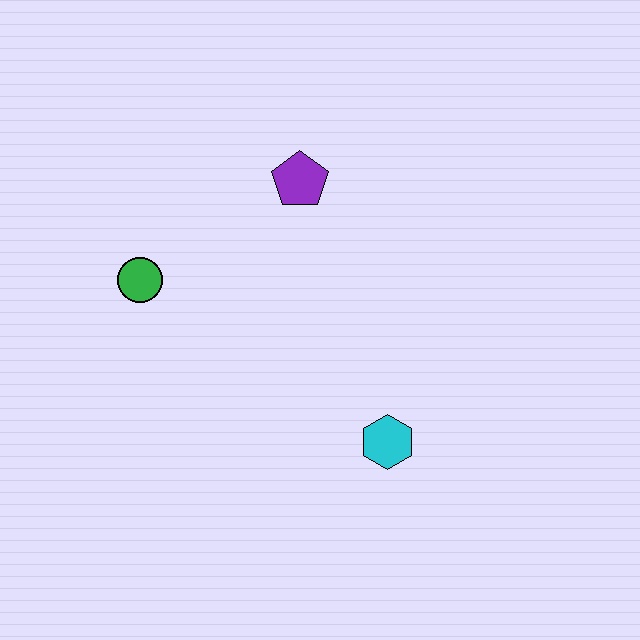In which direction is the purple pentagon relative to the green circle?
The purple pentagon is to the right of the green circle.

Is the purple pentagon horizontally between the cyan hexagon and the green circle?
Yes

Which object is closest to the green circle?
The purple pentagon is closest to the green circle.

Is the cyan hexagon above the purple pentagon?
No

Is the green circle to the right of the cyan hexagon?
No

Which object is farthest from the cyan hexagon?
The green circle is farthest from the cyan hexagon.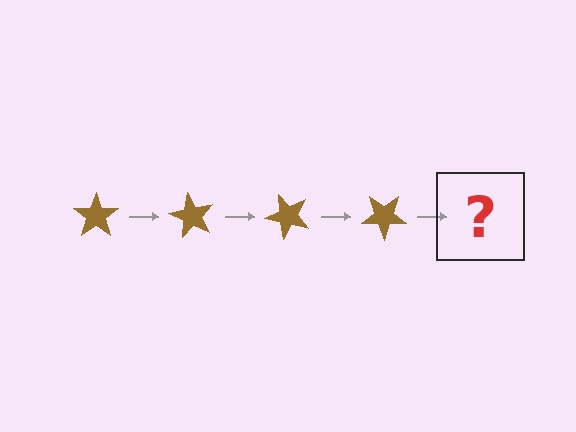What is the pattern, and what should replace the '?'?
The pattern is that the star rotates 60 degrees each step. The '?' should be a brown star rotated 240 degrees.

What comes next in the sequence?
The next element should be a brown star rotated 240 degrees.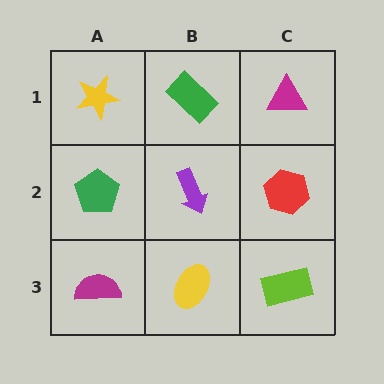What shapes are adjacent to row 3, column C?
A red hexagon (row 2, column C), a yellow ellipse (row 3, column B).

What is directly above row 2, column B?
A green rectangle.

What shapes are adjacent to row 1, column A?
A green pentagon (row 2, column A), a green rectangle (row 1, column B).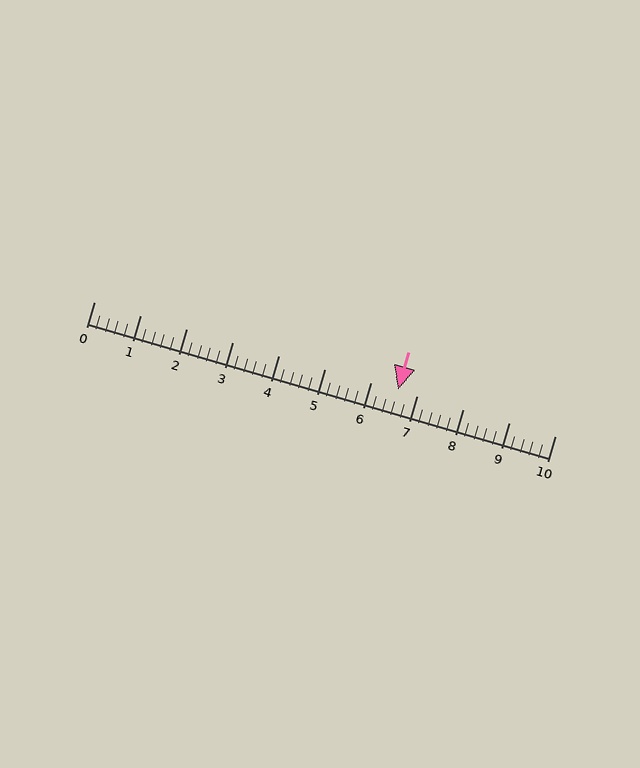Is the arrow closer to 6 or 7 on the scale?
The arrow is closer to 7.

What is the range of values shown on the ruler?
The ruler shows values from 0 to 10.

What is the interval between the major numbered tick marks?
The major tick marks are spaced 1 units apart.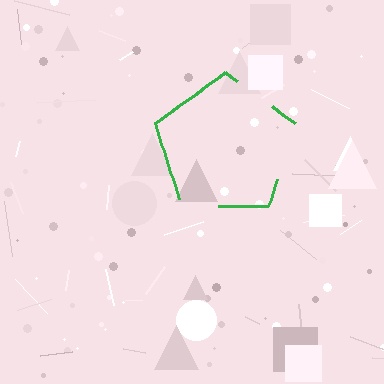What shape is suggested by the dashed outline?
The dashed outline suggests a pentagon.